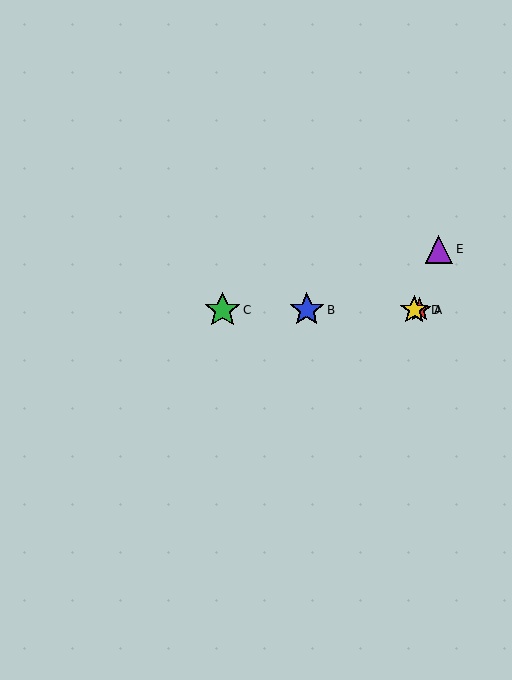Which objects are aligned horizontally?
Objects A, B, C, D are aligned horizontally.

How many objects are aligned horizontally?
4 objects (A, B, C, D) are aligned horizontally.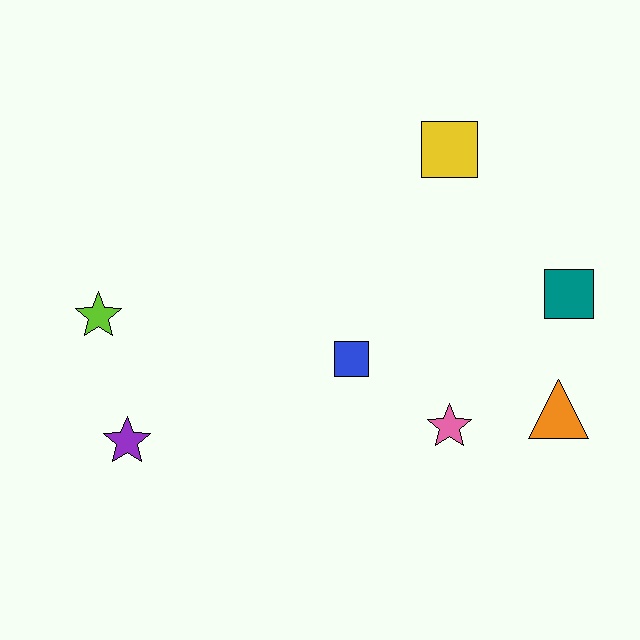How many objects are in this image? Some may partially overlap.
There are 7 objects.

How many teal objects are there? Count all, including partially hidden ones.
There is 1 teal object.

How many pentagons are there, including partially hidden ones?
There are no pentagons.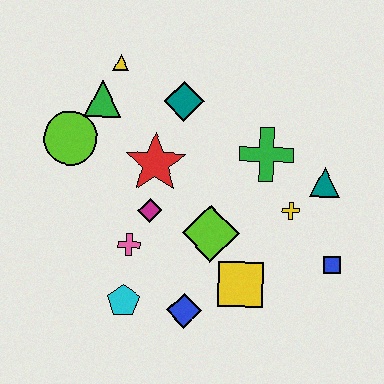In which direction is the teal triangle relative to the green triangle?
The teal triangle is to the right of the green triangle.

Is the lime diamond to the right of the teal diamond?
Yes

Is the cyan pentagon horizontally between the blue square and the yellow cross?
No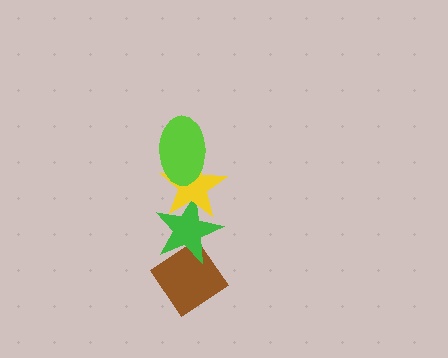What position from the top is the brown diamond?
The brown diamond is 4th from the top.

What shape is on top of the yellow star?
The lime ellipse is on top of the yellow star.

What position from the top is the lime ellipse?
The lime ellipse is 1st from the top.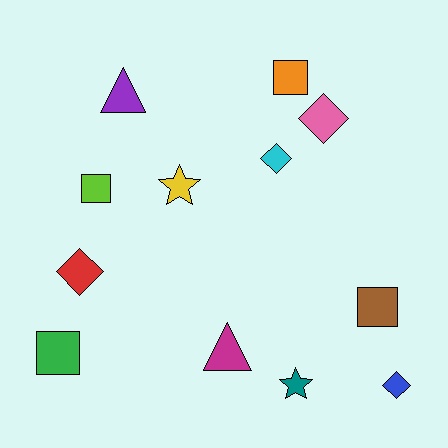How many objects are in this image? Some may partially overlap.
There are 12 objects.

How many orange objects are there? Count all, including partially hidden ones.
There is 1 orange object.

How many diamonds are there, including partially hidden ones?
There are 4 diamonds.